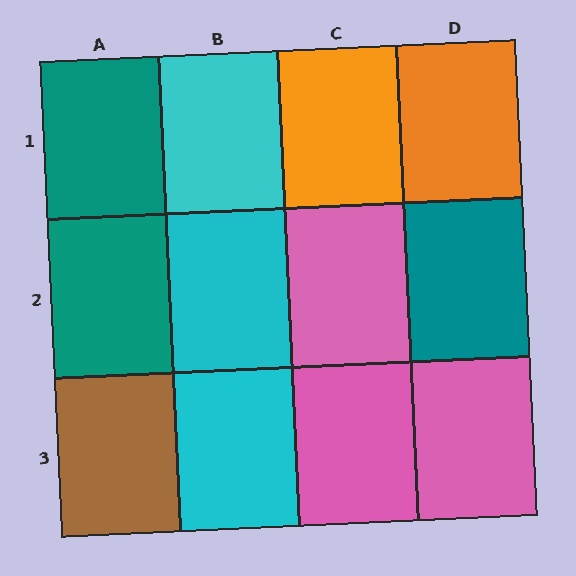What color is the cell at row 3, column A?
Brown.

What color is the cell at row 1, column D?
Orange.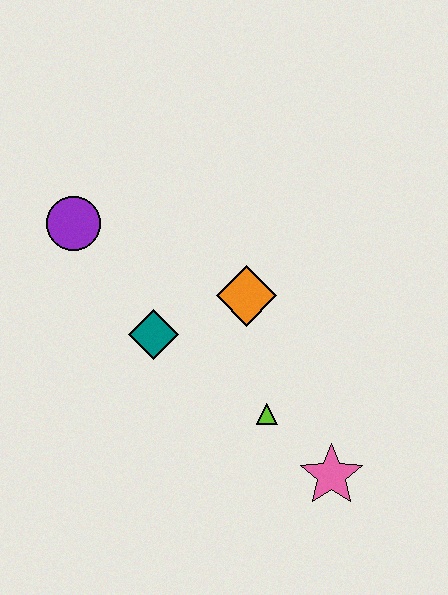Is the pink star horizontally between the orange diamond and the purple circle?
No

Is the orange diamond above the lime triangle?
Yes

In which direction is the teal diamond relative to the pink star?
The teal diamond is to the left of the pink star.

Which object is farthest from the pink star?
The purple circle is farthest from the pink star.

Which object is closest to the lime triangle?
The pink star is closest to the lime triangle.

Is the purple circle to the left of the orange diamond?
Yes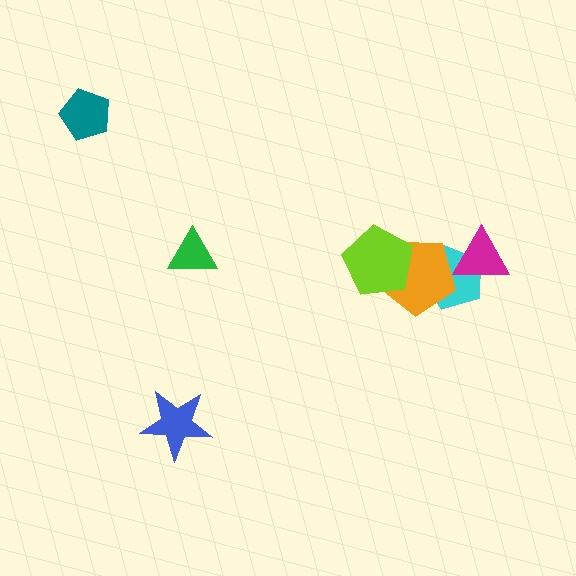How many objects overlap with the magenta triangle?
2 objects overlap with the magenta triangle.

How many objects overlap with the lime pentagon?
1 object overlaps with the lime pentagon.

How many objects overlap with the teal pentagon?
0 objects overlap with the teal pentagon.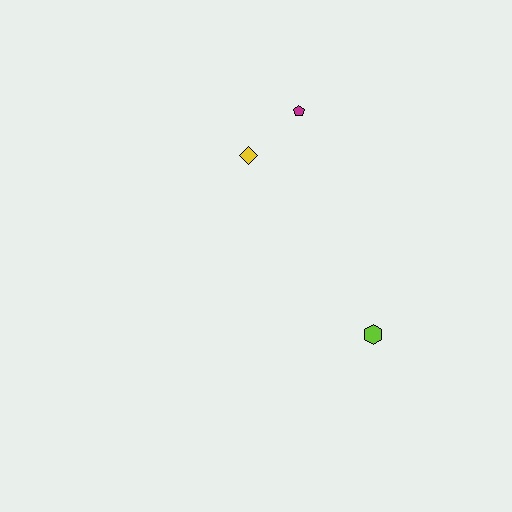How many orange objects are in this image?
There are no orange objects.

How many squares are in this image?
There are no squares.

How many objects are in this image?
There are 3 objects.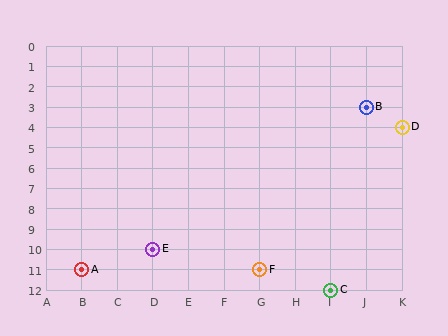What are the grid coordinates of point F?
Point F is at grid coordinates (G, 11).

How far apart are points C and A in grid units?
Points C and A are 7 columns and 1 row apart (about 7.1 grid units diagonally).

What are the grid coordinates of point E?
Point E is at grid coordinates (D, 10).